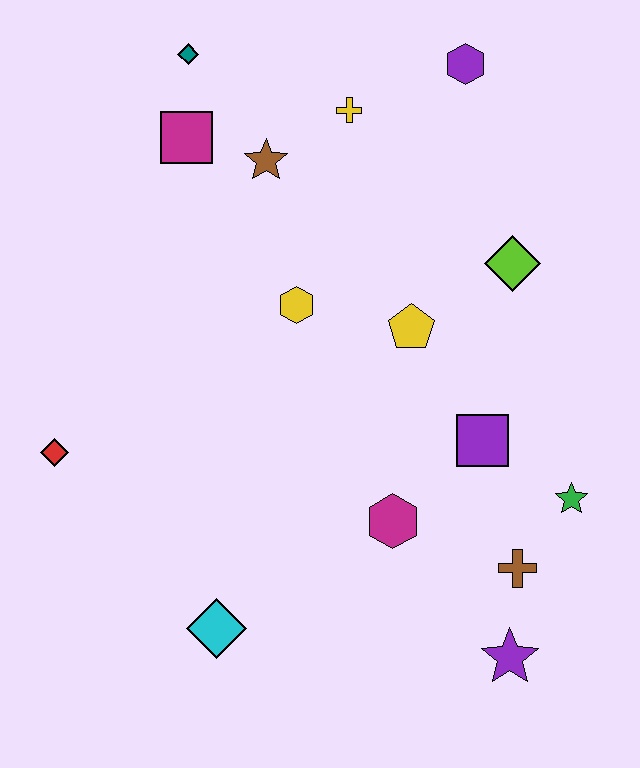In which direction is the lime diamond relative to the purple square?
The lime diamond is above the purple square.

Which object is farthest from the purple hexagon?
The cyan diamond is farthest from the purple hexagon.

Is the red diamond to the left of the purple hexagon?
Yes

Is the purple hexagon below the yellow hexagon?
No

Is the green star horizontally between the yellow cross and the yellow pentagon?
No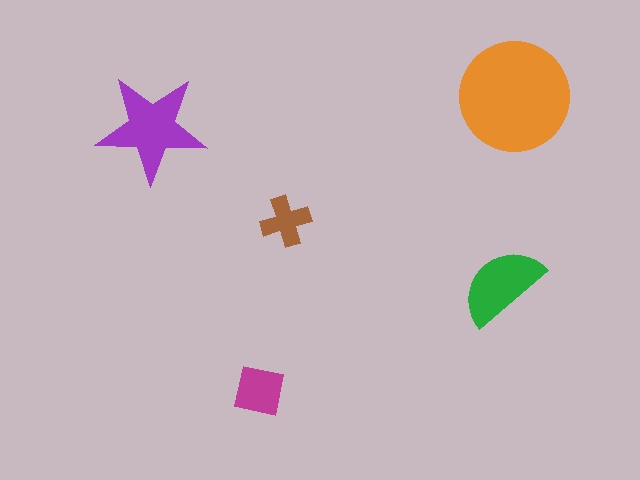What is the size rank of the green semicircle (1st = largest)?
3rd.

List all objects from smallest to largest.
The brown cross, the magenta square, the green semicircle, the purple star, the orange circle.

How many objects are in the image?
There are 5 objects in the image.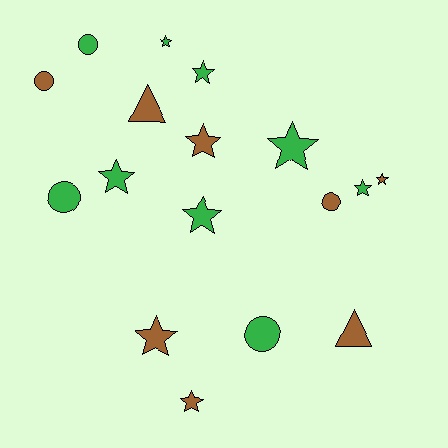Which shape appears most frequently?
Star, with 10 objects.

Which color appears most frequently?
Green, with 9 objects.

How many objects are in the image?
There are 17 objects.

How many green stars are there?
There are 6 green stars.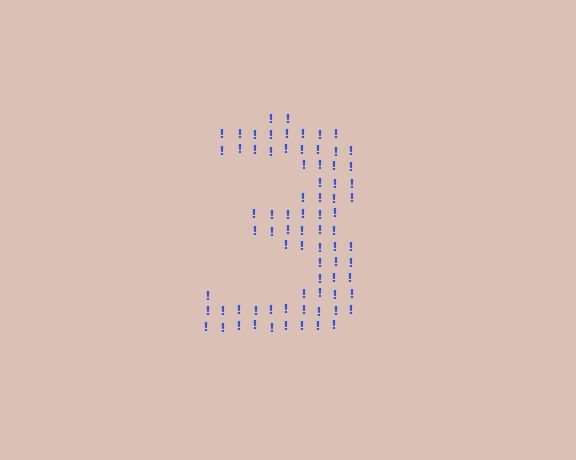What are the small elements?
The small elements are exclamation marks.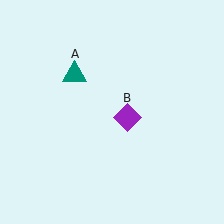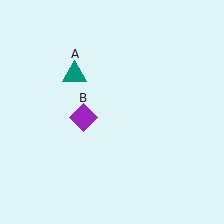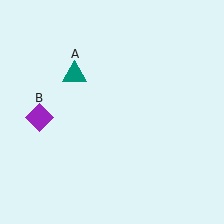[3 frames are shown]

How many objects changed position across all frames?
1 object changed position: purple diamond (object B).